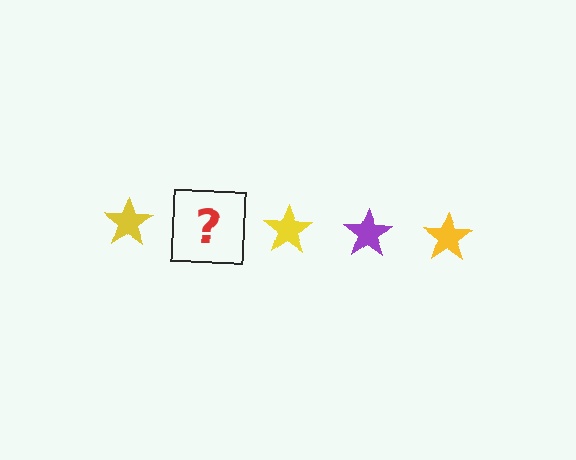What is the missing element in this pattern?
The missing element is a purple star.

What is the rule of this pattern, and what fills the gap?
The rule is that the pattern cycles through yellow, purple stars. The gap should be filled with a purple star.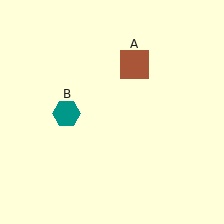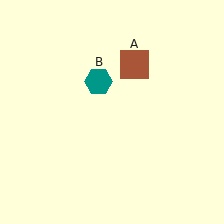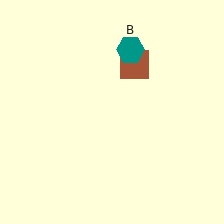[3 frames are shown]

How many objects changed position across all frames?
1 object changed position: teal hexagon (object B).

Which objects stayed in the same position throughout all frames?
Brown square (object A) remained stationary.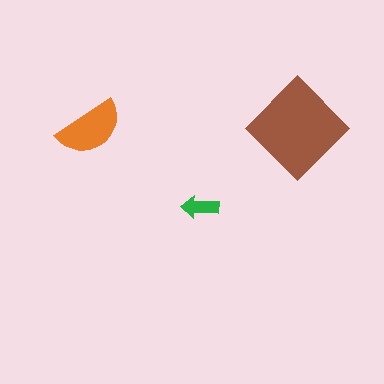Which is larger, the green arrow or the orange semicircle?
The orange semicircle.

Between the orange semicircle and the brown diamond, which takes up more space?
The brown diamond.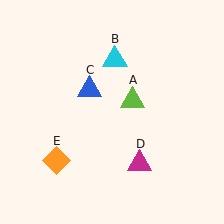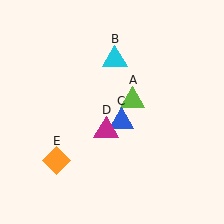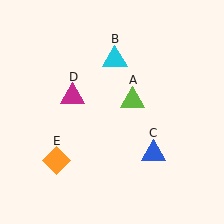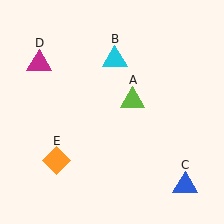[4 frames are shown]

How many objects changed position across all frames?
2 objects changed position: blue triangle (object C), magenta triangle (object D).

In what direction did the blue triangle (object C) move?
The blue triangle (object C) moved down and to the right.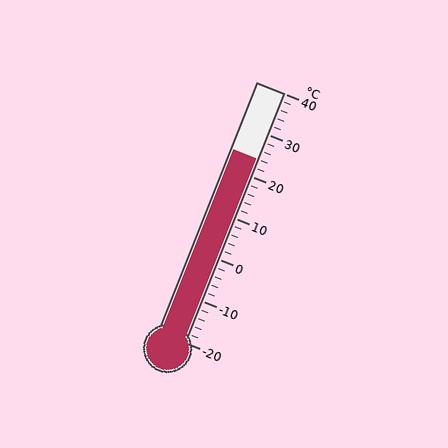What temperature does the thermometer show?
The thermometer shows approximately 24°C.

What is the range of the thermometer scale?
The thermometer scale ranges from -20°C to 40°C.